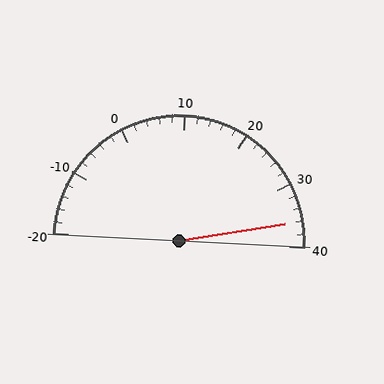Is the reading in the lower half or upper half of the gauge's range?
The reading is in the upper half of the range (-20 to 40).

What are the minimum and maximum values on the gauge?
The gauge ranges from -20 to 40.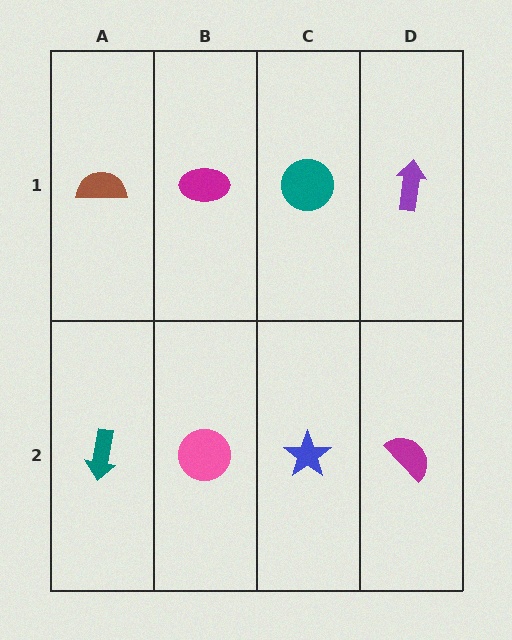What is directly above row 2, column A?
A brown semicircle.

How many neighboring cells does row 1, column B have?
3.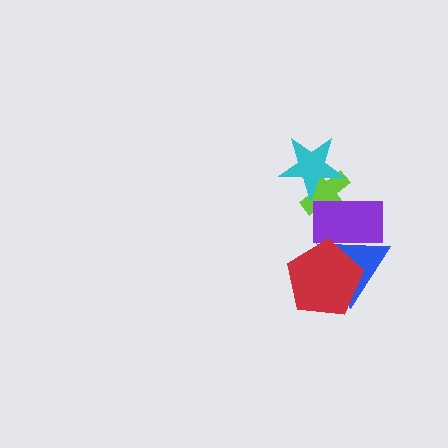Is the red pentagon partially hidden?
No, no other shape covers it.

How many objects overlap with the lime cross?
2 objects overlap with the lime cross.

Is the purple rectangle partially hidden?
Yes, it is partially covered by another shape.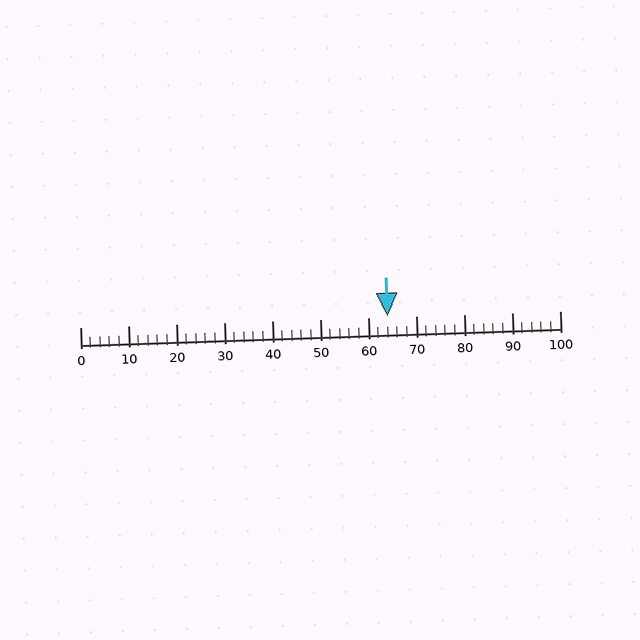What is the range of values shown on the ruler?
The ruler shows values from 0 to 100.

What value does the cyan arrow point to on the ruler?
The cyan arrow points to approximately 64.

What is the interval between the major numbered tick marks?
The major tick marks are spaced 10 units apart.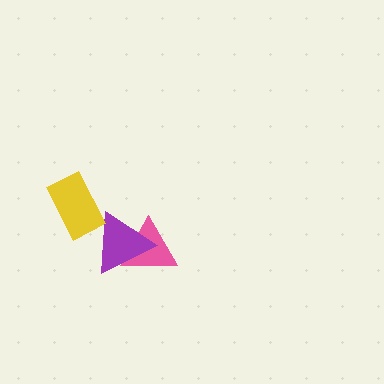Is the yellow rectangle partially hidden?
No, no other shape covers it.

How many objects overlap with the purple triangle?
1 object overlaps with the purple triangle.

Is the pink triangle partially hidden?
Yes, it is partially covered by another shape.